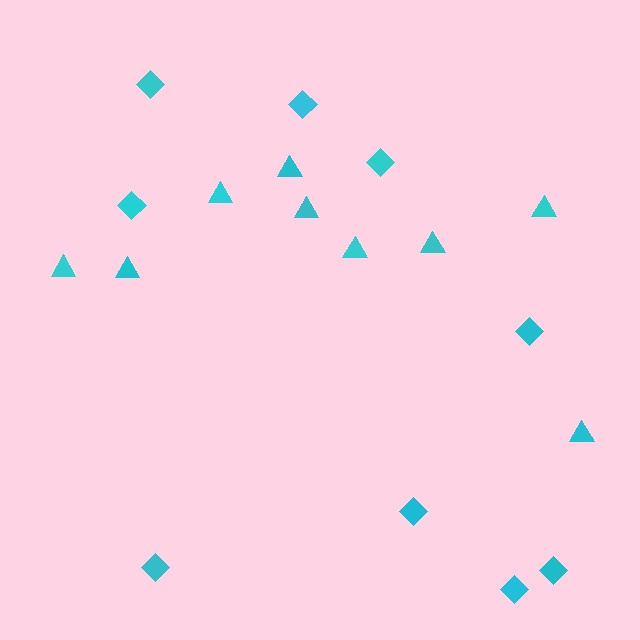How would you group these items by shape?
There are 2 groups: one group of triangles (9) and one group of diamonds (9).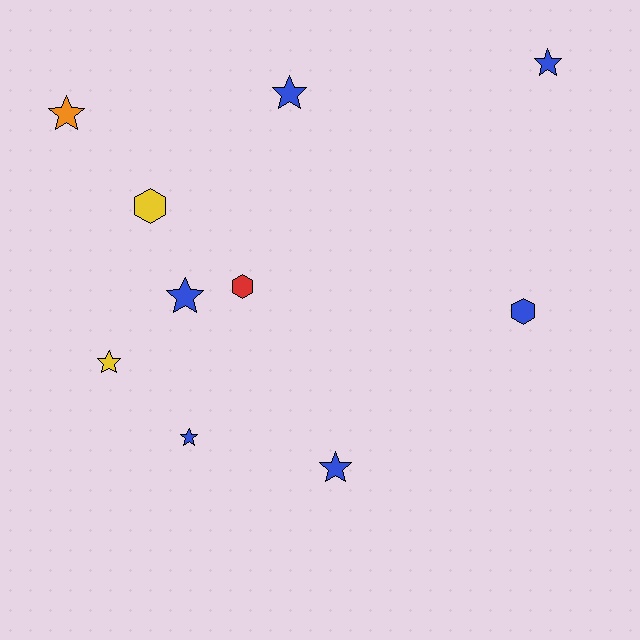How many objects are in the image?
There are 10 objects.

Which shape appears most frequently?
Star, with 7 objects.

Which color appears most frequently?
Blue, with 6 objects.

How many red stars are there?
There are no red stars.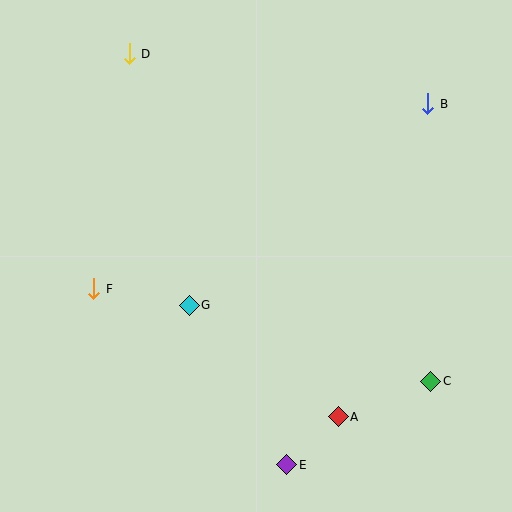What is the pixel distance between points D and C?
The distance between D and C is 445 pixels.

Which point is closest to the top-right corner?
Point B is closest to the top-right corner.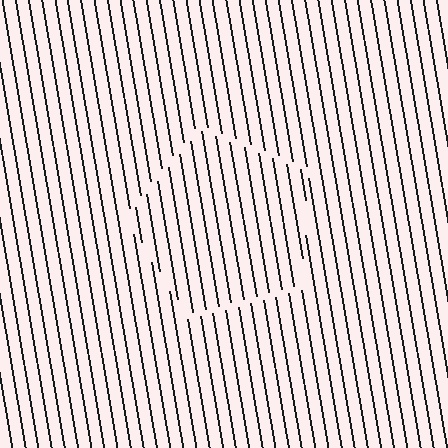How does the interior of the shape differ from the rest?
The interior of the shape contains the same grating, shifted by half a period — the contour is defined by the phase discontinuity where line-ends from the inner and outer gratings abut.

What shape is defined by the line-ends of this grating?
An illusory pentagon. The interior of the shape contains the same grating, shifted by half a period — the contour is defined by the phase discontinuity where line-ends from the inner and outer gratings abut.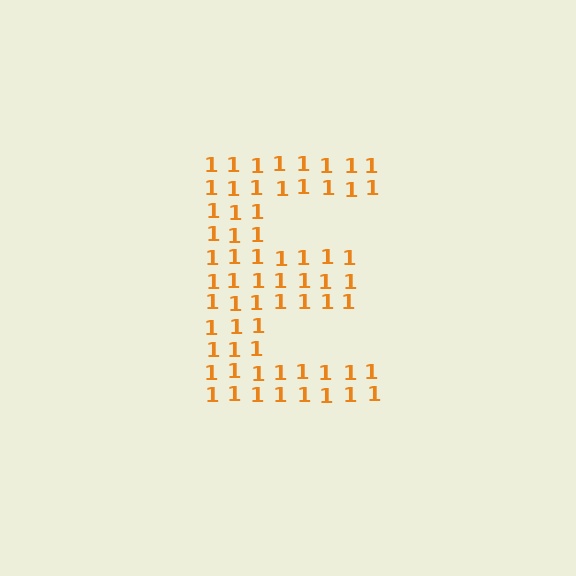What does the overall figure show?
The overall figure shows the letter E.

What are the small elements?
The small elements are digit 1's.